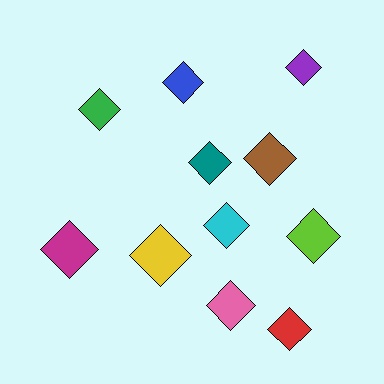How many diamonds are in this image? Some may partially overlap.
There are 11 diamonds.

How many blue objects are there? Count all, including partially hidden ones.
There is 1 blue object.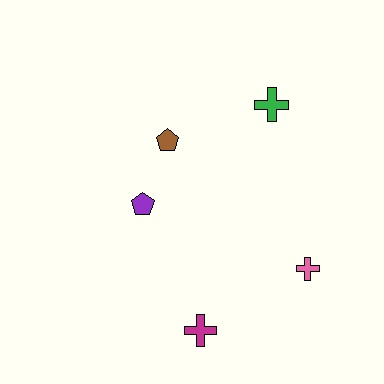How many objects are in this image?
There are 5 objects.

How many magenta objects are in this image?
There is 1 magenta object.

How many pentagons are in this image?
There are 2 pentagons.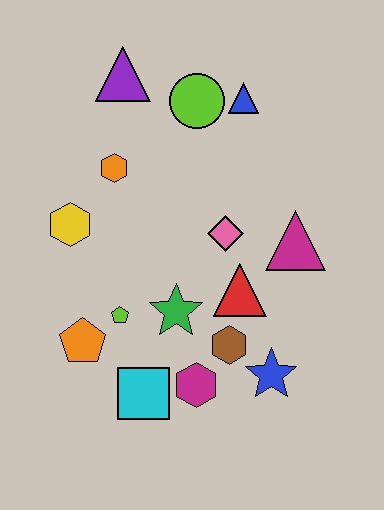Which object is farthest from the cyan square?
The purple triangle is farthest from the cyan square.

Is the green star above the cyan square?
Yes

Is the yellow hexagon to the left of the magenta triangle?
Yes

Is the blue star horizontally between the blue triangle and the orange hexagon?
No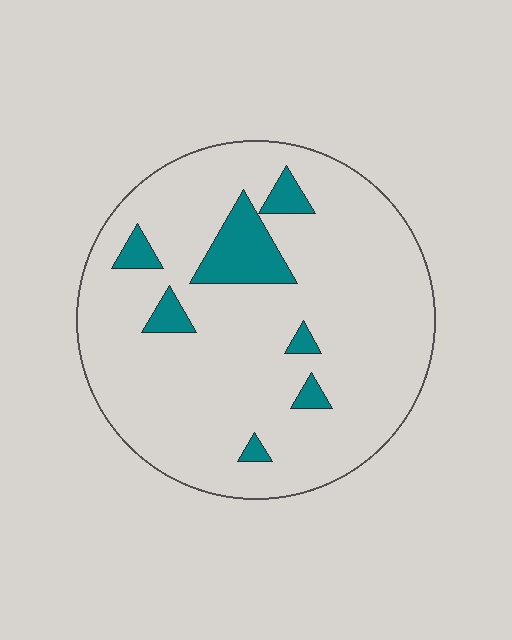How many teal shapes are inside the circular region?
7.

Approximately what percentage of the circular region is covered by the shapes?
Approximately 10%.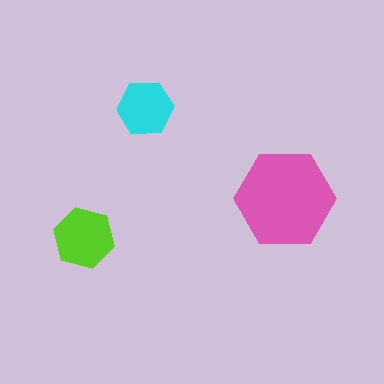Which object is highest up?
The cyan hexagon is topmost.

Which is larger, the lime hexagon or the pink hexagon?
The pink one.